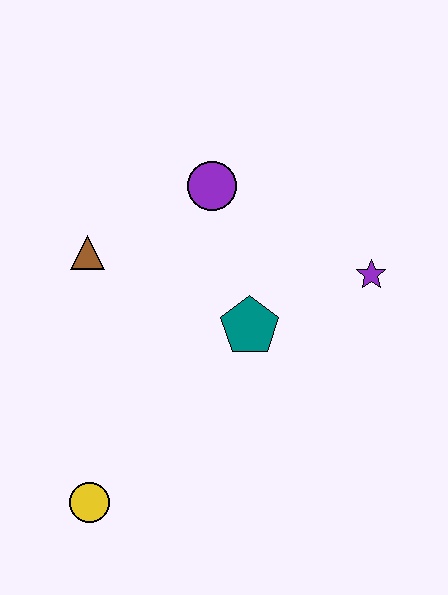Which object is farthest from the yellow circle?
The purple star is farthest from the yellow circle.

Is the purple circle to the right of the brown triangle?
Yes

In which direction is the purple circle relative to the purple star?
The purple circle is to the left of the purple star.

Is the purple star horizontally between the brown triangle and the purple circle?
No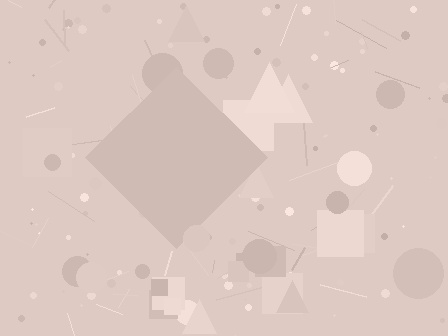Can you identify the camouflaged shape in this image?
The camouflaged shape is a diamond.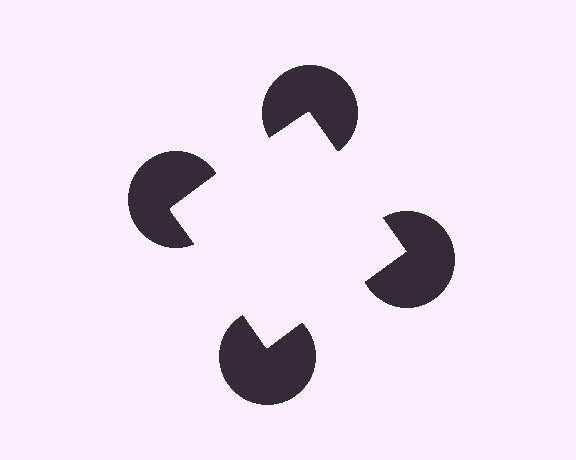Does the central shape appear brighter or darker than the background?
It typically appears slightly brighter than the background, even though no actual brightness change is drawn.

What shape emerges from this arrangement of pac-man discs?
An illusory square — its edges are inferred from the aligned wedge cuts in the pac-man discs, not physically drawn.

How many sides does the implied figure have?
4 sides.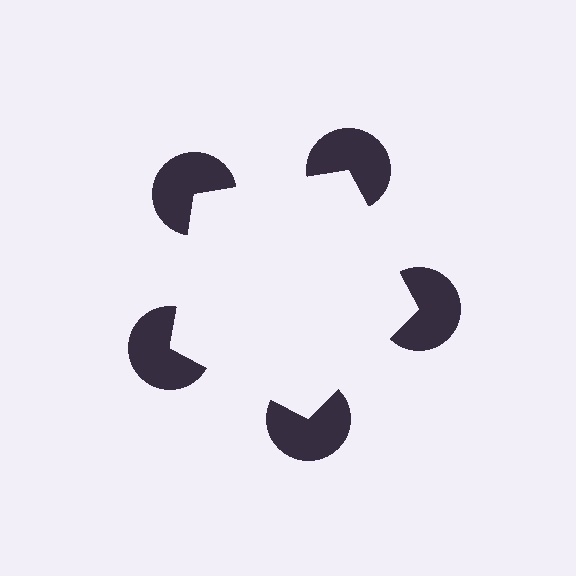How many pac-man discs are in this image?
There are 5 — one at each vertex of the illusory pentagon.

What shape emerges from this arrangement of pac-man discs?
An illusory pentagon — its edges are inferred from the aligned wedge cuts in the pac-man discs, not physically drawn.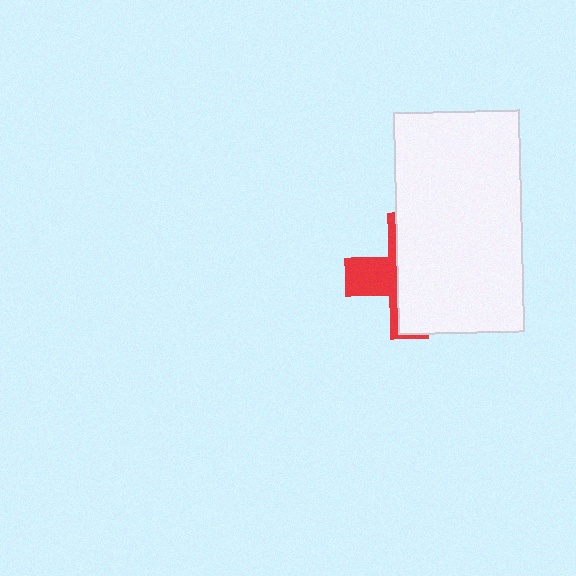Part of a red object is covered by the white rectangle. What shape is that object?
It is a cross.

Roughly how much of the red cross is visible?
A small part of it is visible (roughly 34%).